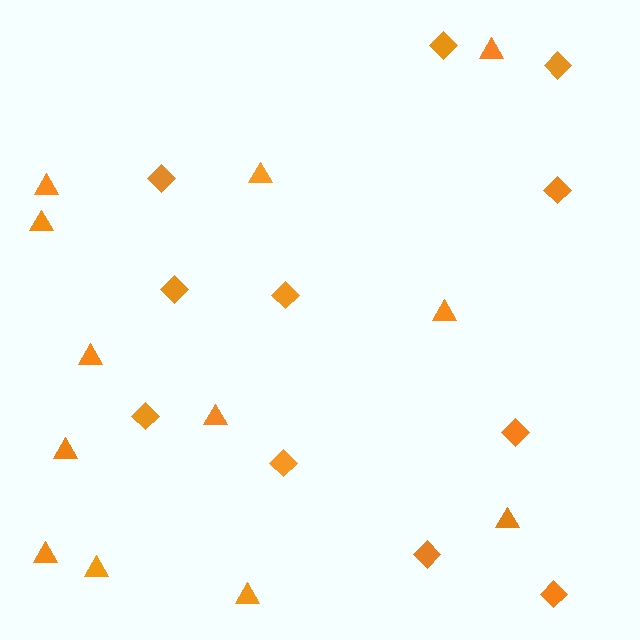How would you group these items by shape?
There are 2 groups: one group of diamonds (11) and one group of triangles (12).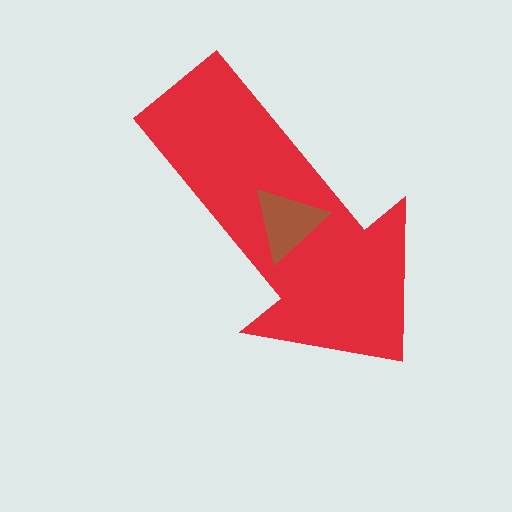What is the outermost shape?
The red arrow.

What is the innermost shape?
The brown triangle.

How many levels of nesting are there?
2.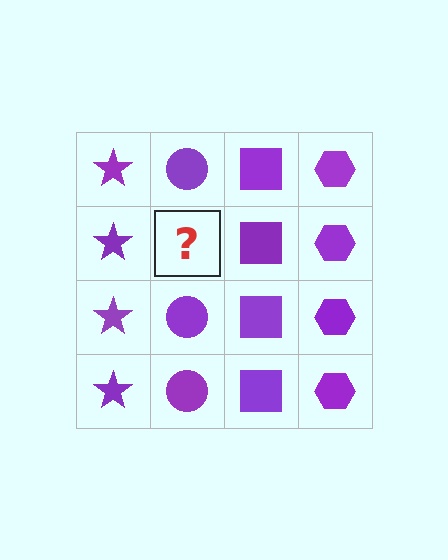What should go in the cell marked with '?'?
The missing cell should contain a purple circle.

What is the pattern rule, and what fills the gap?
The rule is that each column has a consistent shape. The gap should be filled with a purple circle.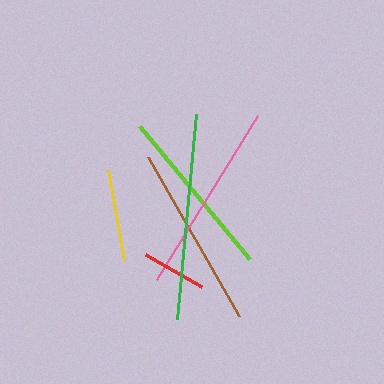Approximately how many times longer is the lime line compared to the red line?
The lime line is approximately 2.7 times the length of the red line.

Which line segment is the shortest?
The red line is the shortest at approximately 64 pixels.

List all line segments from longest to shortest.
From longest to shortest: green, pink, brown, lime, yellow, red.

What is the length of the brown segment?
The brown segment is approximately 183 pixels long.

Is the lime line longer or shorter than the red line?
The lime line is longer than the red line.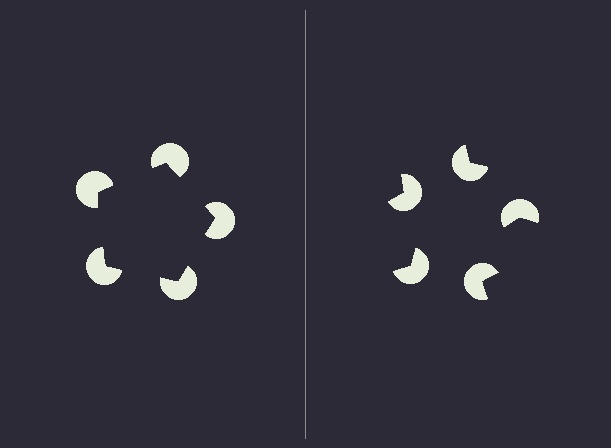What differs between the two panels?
The pac-man discs are positioned identically on both sides; only the wedge orientations differ. On the left they align to a pentagon; on the right they are misaligned.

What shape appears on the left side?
An illusory pentagon.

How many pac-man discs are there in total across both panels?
10 — 5 on each side.